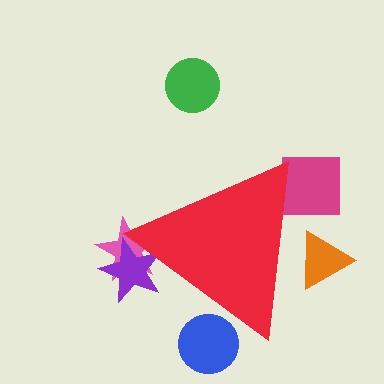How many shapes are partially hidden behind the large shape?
5 shapes are partially hidden.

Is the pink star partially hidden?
Yes, the pink star is partially hidden behind the red triangle.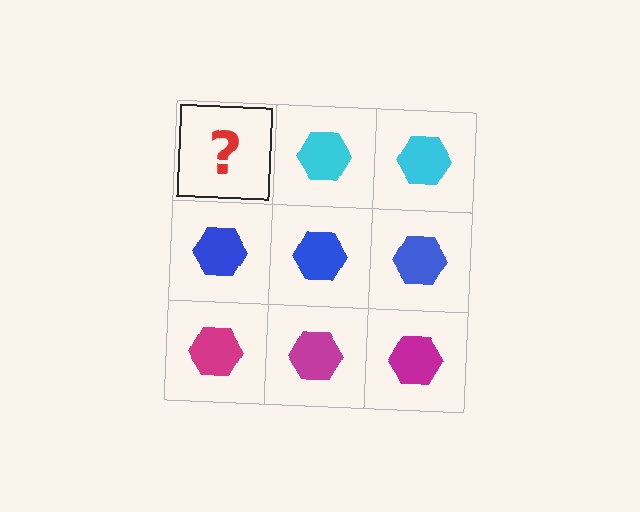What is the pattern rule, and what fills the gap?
The rule is that each row has a consistent color. The gap should be filled with a cyan hexagon.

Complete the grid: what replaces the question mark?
The question mark should be replaced with a cyan hexagon.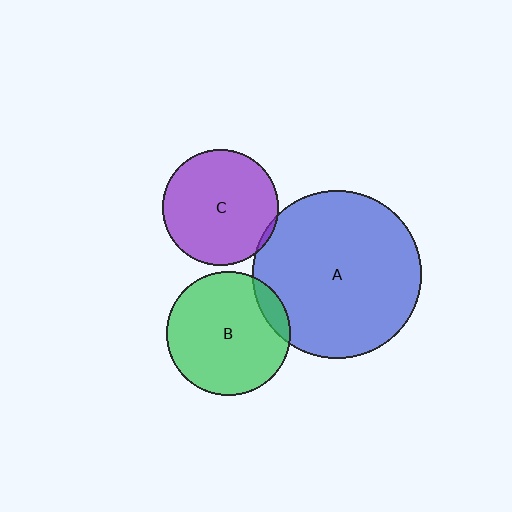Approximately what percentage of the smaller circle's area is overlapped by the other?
Approximately 5%.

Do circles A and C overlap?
Yes.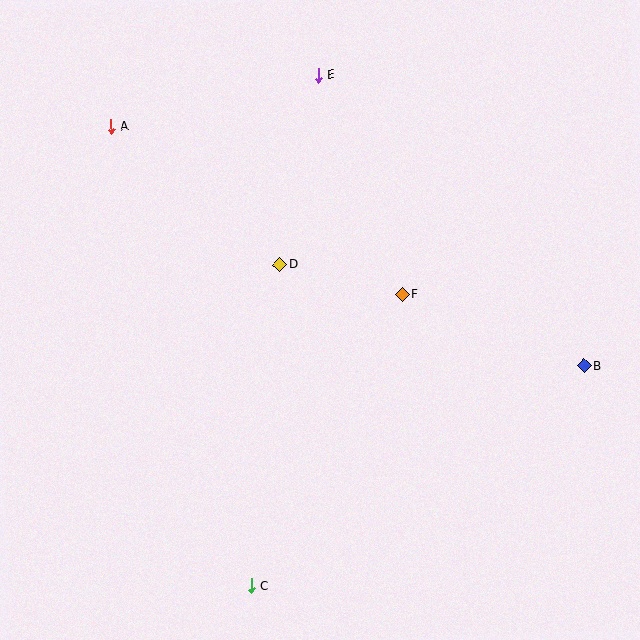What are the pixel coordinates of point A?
Point A is at (111, 126).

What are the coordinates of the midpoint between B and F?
The midpoint between B and F is at (493, 330).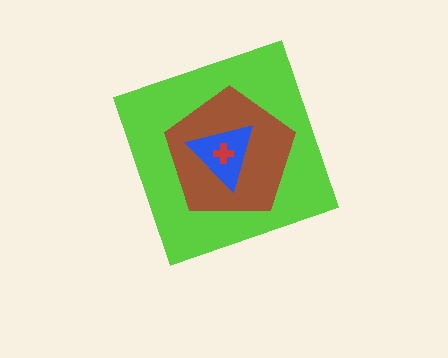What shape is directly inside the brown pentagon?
The blue triangle.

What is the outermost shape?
The lime diamond.